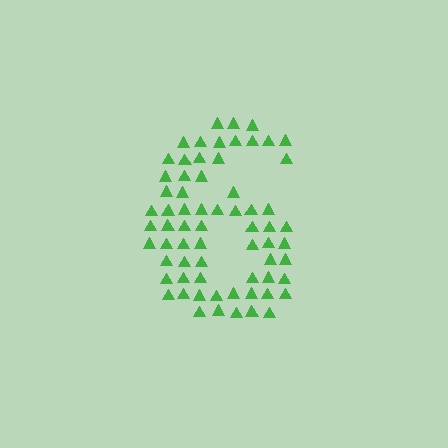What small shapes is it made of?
It is made of small triangles.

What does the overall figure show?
The overall figure shows the digit 6.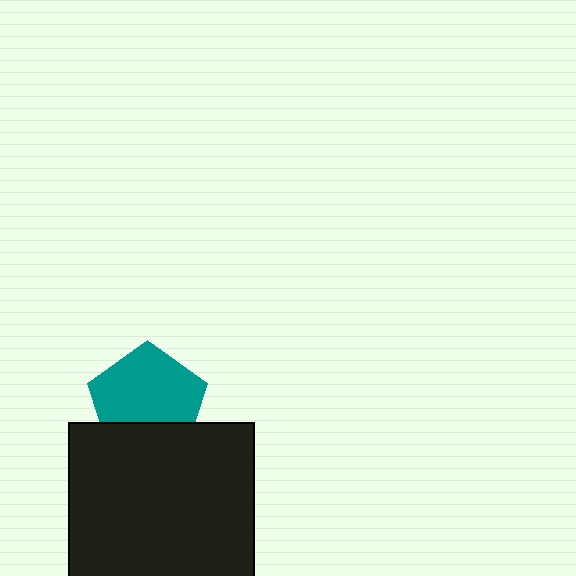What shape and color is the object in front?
The object in front is a black square.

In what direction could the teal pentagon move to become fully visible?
The teal pentagon could move up. That would shift it out from behind the black square entirely.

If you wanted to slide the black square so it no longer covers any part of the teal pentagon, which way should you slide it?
Slide it down — that is the most direct way to separate the two shapes.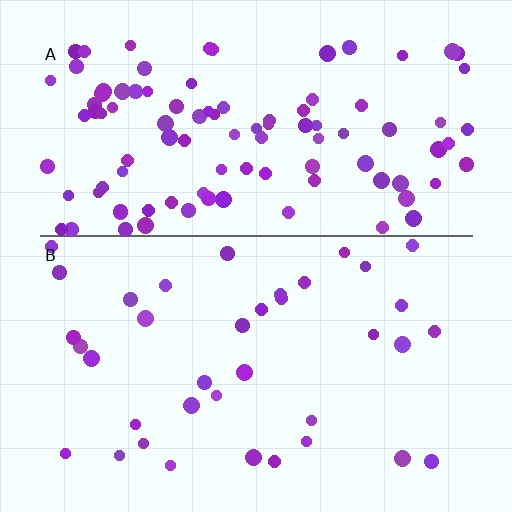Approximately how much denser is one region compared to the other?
Approximately 2.8× — region A over region B.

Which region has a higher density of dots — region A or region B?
A (the top).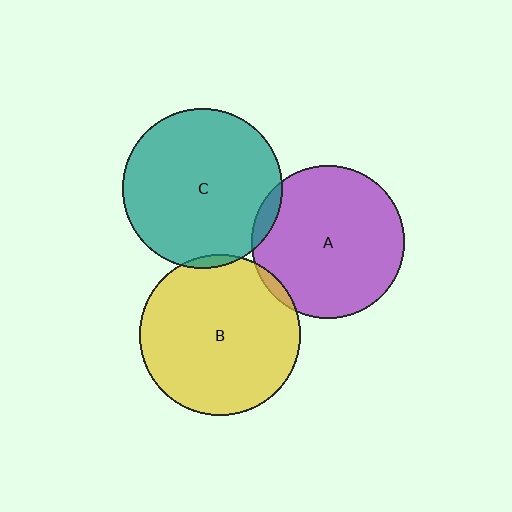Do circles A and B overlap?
Yes.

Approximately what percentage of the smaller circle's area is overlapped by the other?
Approximately 5%.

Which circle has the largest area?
Circle B (yellow).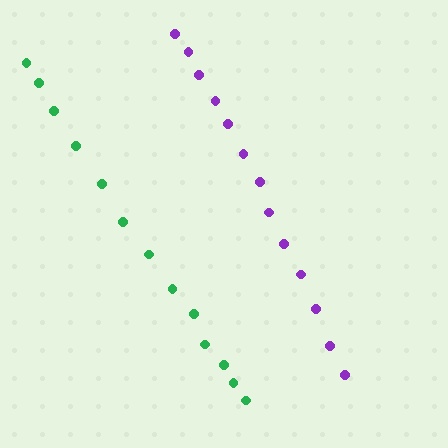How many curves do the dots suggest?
There are 2 distinct paths.